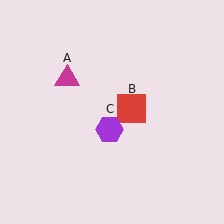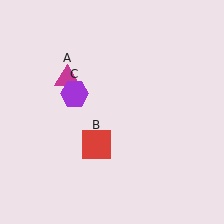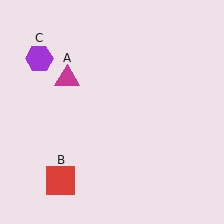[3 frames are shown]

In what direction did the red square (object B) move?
The red square (object B) moved down and to the left.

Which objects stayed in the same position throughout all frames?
Magenta triangle (object A) remained stationary.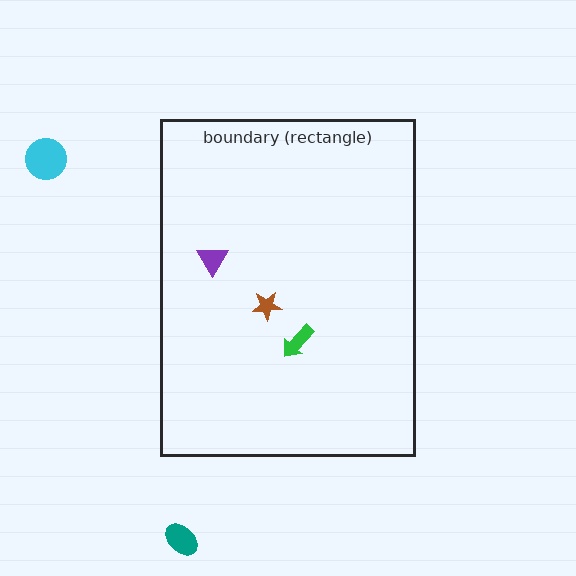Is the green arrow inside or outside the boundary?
Inside.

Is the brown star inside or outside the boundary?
Inside.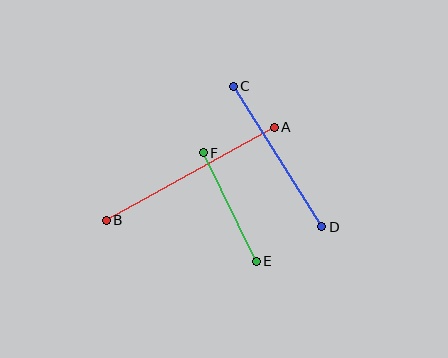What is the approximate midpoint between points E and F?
The midpoint is at approximately (230, 207) pixels.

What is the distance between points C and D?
The distance is approximately 166 pixels.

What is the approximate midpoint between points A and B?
The midpoint is at approximately (190, 174) pixels.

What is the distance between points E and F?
The distance is approximately 121 pixels.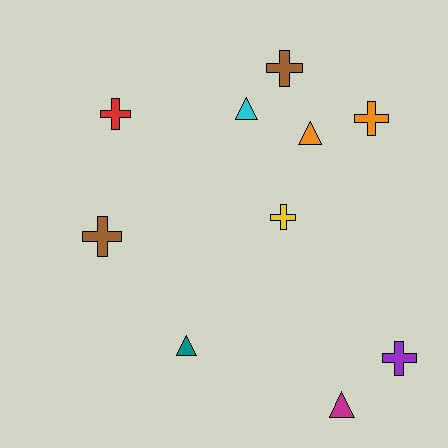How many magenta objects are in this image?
There is 1 magenta object.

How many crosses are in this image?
There are 6 crosses.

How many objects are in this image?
There are 10 objects.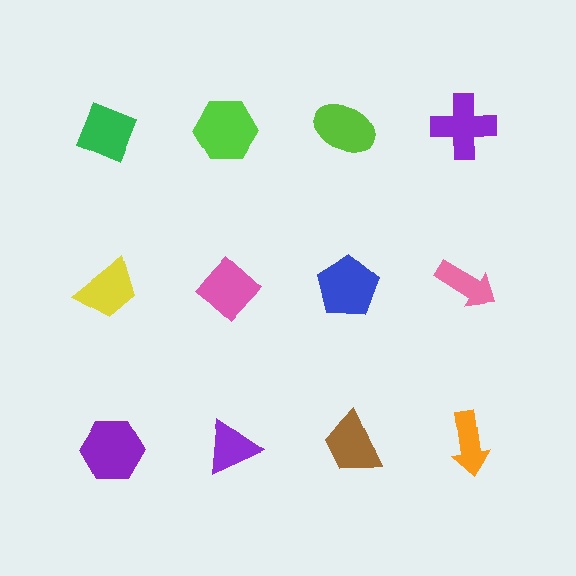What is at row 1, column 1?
A green diamond.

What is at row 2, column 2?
A pink diamond.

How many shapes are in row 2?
4 shapes.